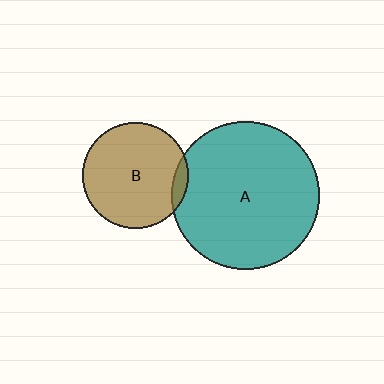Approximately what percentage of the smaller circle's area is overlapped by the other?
Approximately 5%.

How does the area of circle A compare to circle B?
Approximately 2.0 times.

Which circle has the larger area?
Circle A (teal).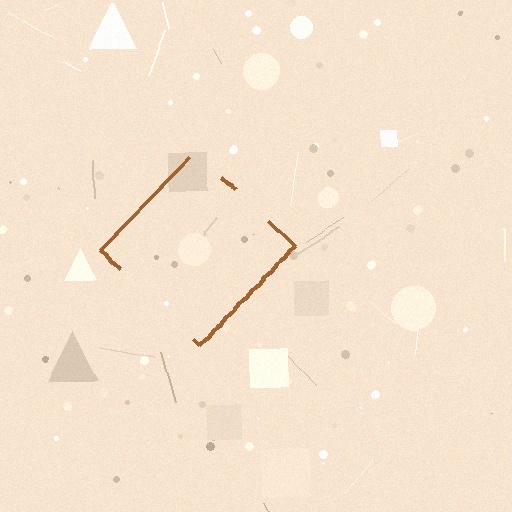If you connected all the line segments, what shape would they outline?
They would outline a diamond.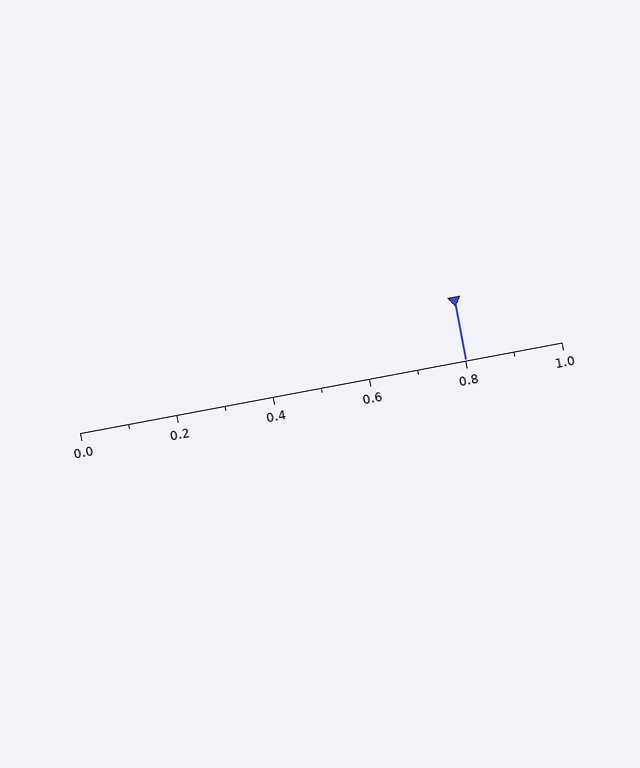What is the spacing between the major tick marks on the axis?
The major ticks are spaced 0.2 apart.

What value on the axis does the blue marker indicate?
The marker indicates approximately 0.8.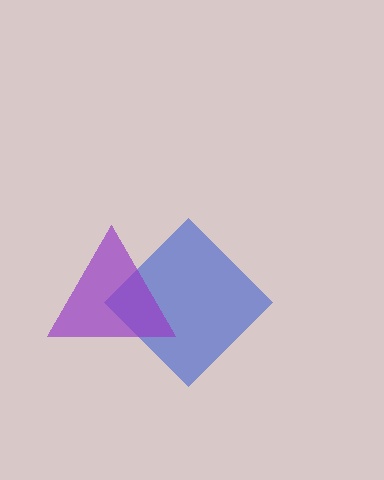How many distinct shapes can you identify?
There are 2 distinct shapes: a blue diamond, a purple triangle.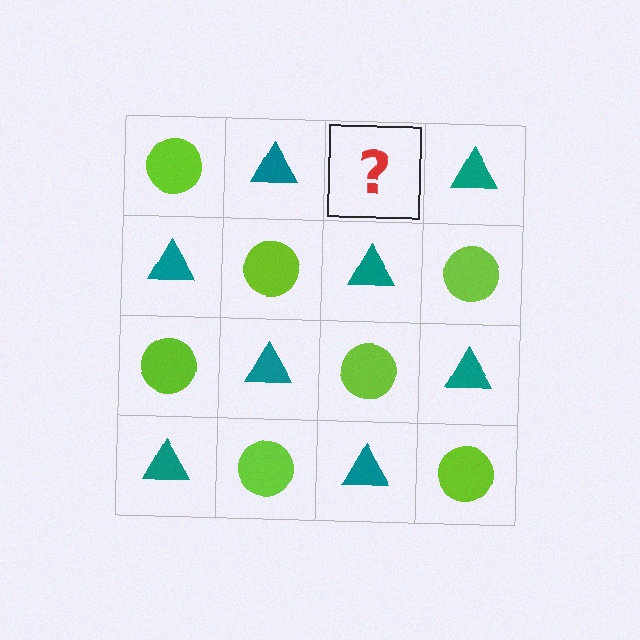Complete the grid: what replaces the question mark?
The question mark should be replaced with a lime circle.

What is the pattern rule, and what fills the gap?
The rule is that it alternates lime circle and teal triangle in a checkerboard pattern. The gap should be filled with a lime circle.